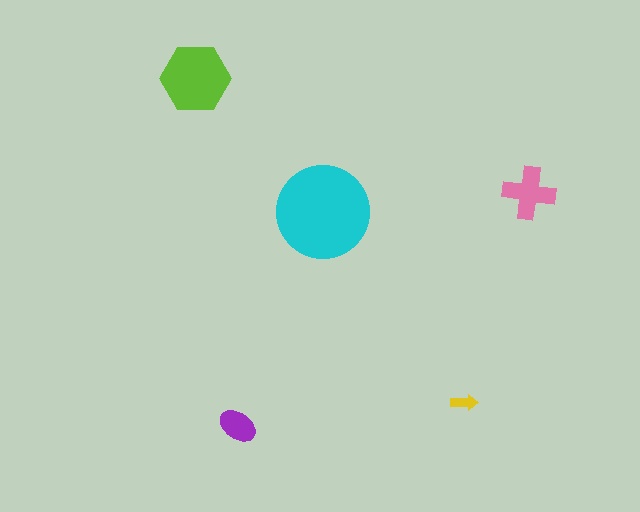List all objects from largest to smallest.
The cyan circle, the lime hexagon, the pink cross, the purple ellipse, the yellow arrow.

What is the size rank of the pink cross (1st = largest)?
3rd.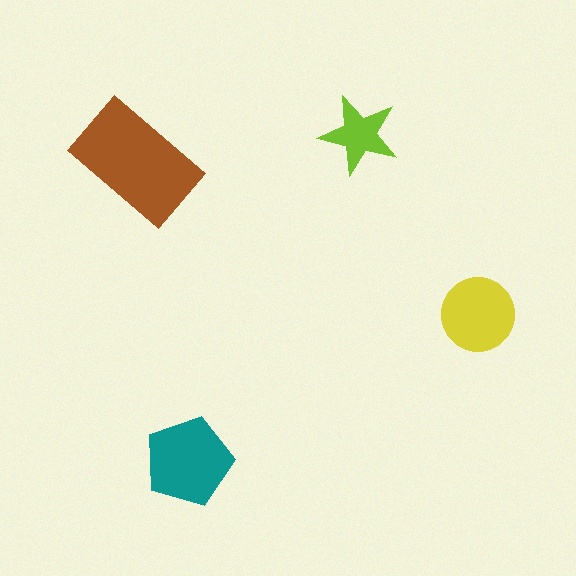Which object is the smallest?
The lime star.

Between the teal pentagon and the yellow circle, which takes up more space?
The teal pentagon.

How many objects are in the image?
There are 4 objects in the image.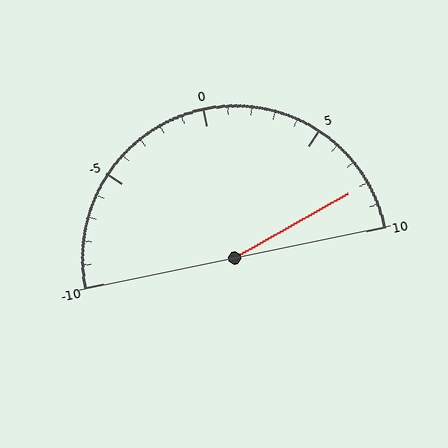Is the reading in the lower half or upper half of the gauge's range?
The reading is in the upper half of the range (-10 to 10).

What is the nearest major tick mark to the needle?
The nearest major tick mark is 10.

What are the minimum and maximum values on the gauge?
The gauge ranges from -10 to 10.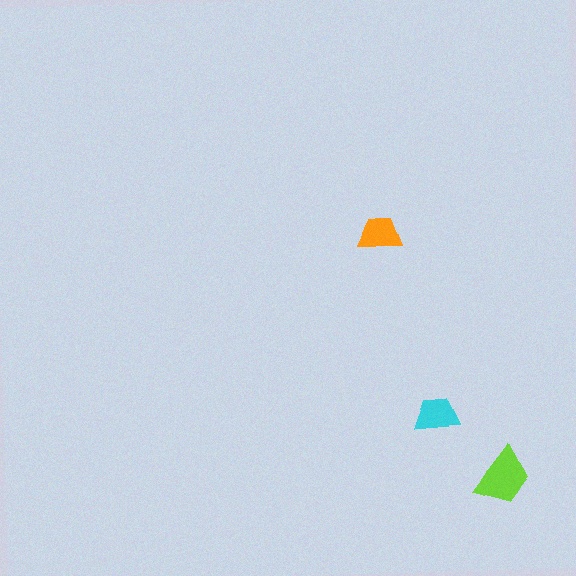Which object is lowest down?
The lime trapezoid is bottommost.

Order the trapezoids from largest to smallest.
the lime one, the cyan one, the orange one.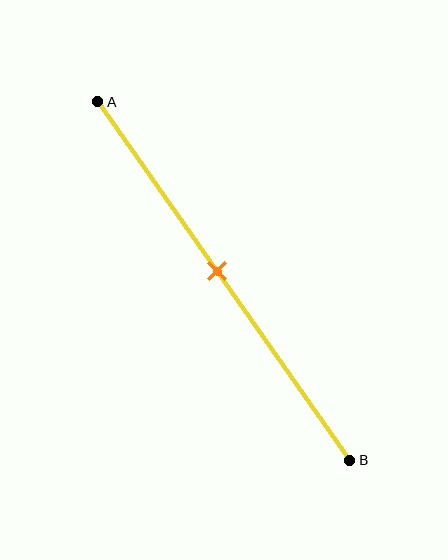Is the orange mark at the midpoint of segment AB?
Yes, the mark is approximately at the midpoint.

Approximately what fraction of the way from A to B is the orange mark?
The orange mark is approximately 45% of the way from A to B.